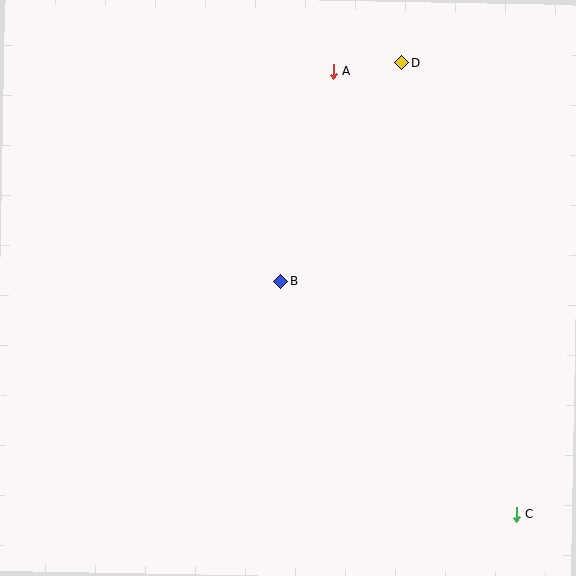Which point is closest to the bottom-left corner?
Point B is closest to the bottom-left corner.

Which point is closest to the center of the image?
Point B at (281, 281) is closest to the center.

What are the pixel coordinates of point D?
Point D is at (402, 63).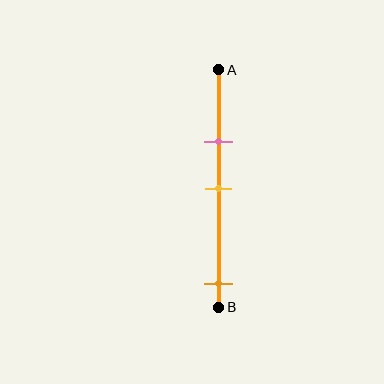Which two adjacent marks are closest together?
The pink and yellow marks are the closest adjacent pair.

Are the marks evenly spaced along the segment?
No, the marks are not evenly spaced.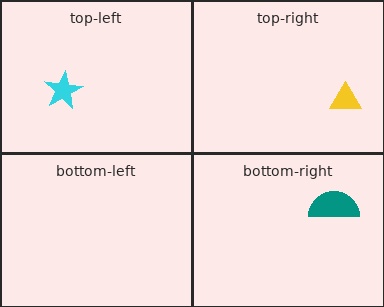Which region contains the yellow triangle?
The top-right region.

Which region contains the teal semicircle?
The bottom-right region.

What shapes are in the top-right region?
The yellow triangle.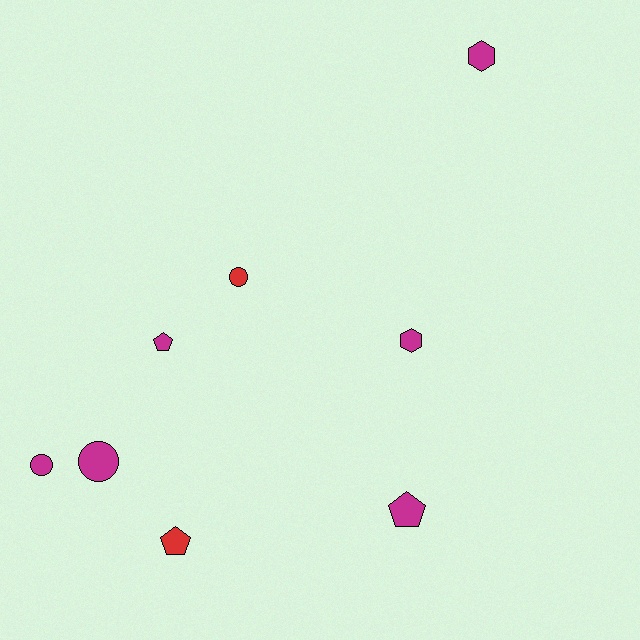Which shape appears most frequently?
Circle, with 3 objects.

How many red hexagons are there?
There are no red hexagons.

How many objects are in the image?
There are 8 objects.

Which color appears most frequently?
Magenta, with 6 objects.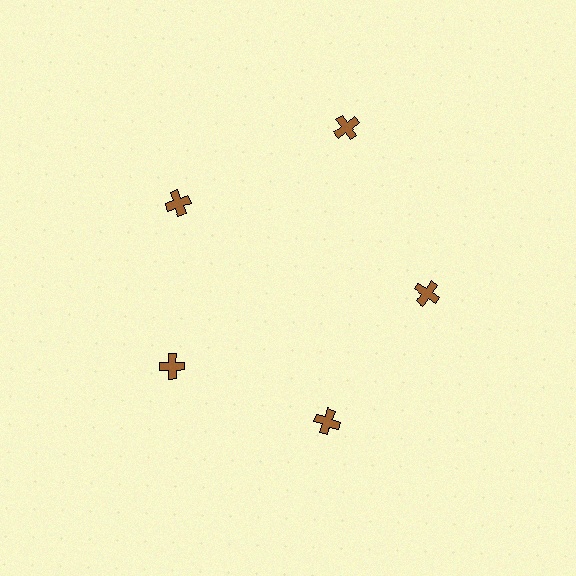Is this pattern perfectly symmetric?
No. The 5 brown crosses are arranged in a ring, but one element near the 1 o'clock position is pushed outward from the center, breaking the 5-fold rotational symmetry.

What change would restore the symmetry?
The symmetry would be restored by moving it inward, back onto the ring so that all 5 crosses sit at equal angles and equal distance from the center.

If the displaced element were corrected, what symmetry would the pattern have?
It would have 5-fold rotational symmetry — the pattern would map onto itself every 72 degrees.